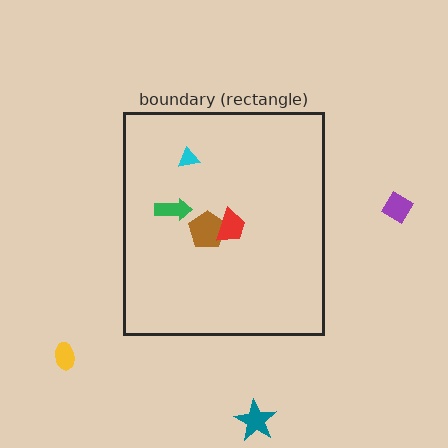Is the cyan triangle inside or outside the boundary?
Inside.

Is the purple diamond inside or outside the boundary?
Outside.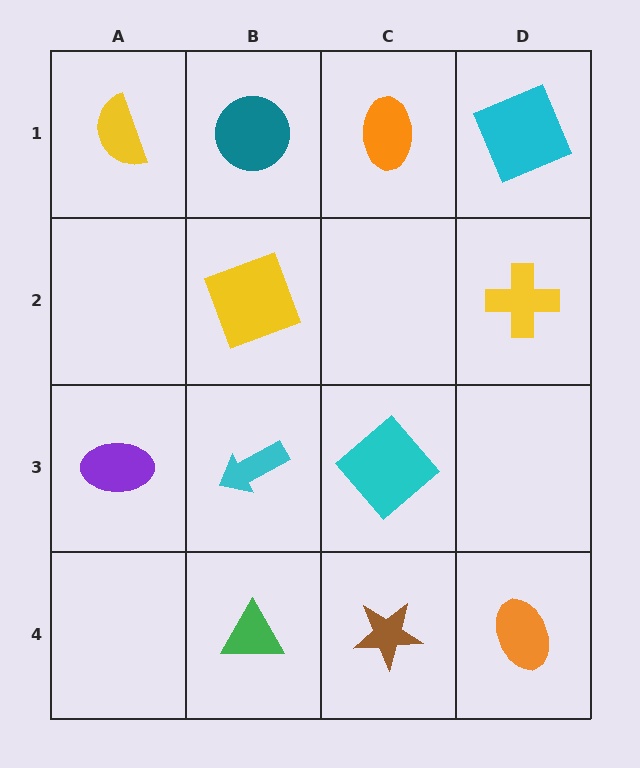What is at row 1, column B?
A teal circle.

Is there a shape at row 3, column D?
No, that cell is empty.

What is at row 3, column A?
A purple ellipse.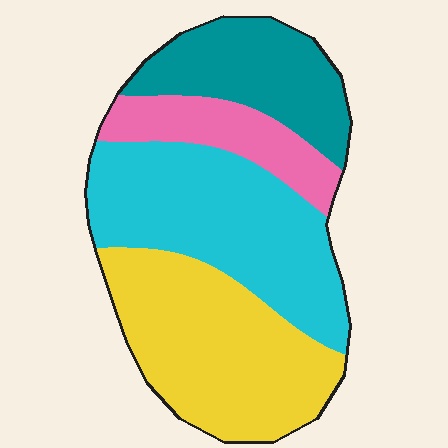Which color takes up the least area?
Pink, at roughly 15%.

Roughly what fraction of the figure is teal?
Teal covers about 20% of the figure.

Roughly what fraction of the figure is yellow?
Yellow takes up between a sixth and a third of the figure.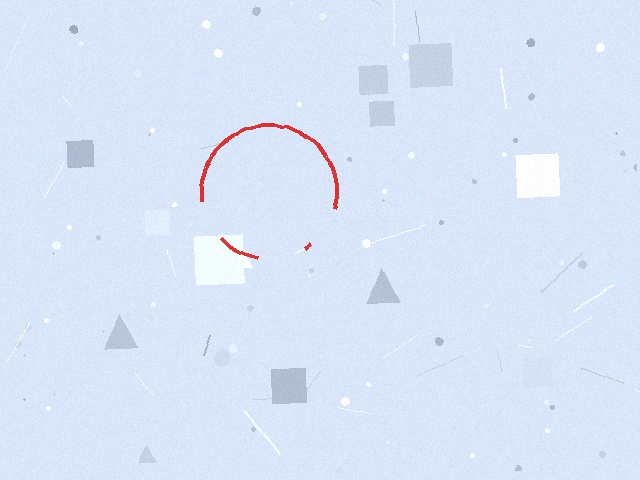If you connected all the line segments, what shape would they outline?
They would outline a circle.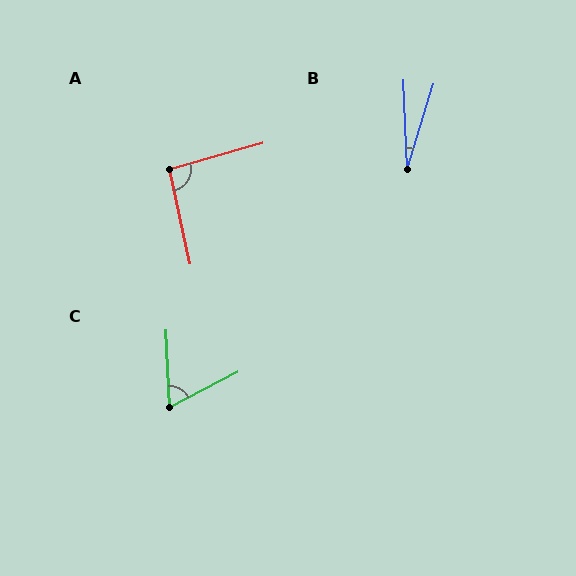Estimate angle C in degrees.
Approximately 65 degrees.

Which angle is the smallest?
B, at approximately 19 degrees.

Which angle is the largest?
A, at approximately 94 degrees.